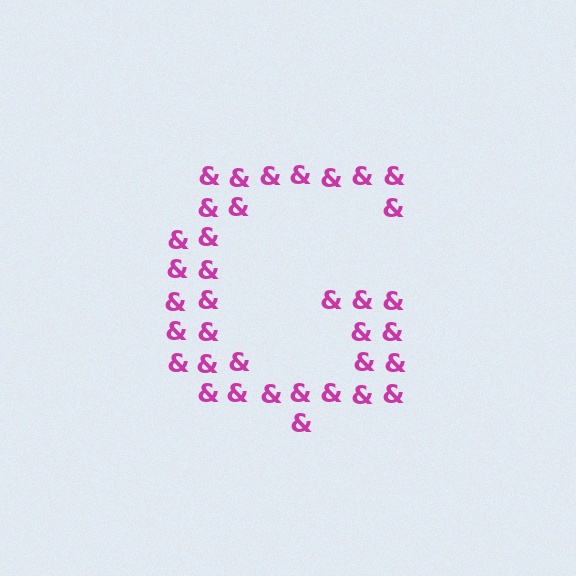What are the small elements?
The small elements are ampersands.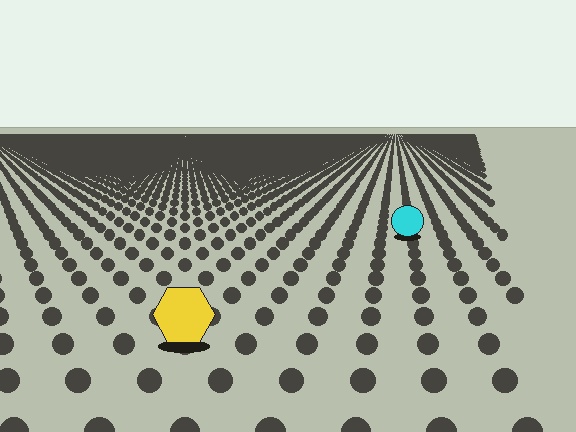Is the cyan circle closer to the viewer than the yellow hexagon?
No. The yellow hexagon is closer — you can tell from the texture gradient: the ground texture is coarser near it.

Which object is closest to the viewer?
The yellow hexagon is closest. The texture marks near it are larger and more spread out.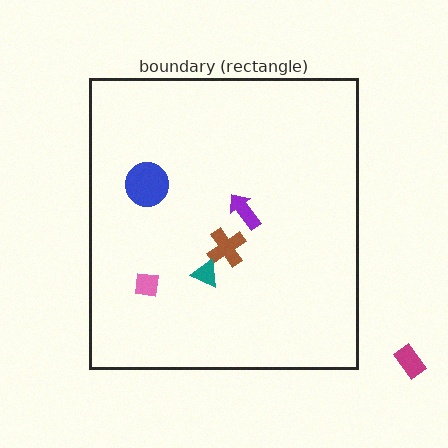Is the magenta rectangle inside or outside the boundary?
Outside.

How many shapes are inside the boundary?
5 inside, 1 outside.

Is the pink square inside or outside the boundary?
Inside.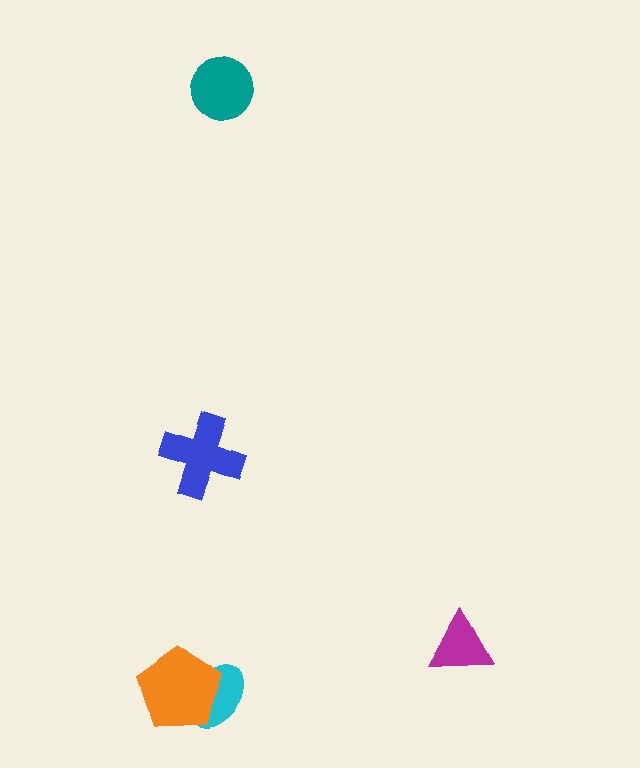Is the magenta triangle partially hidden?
No, no other shape covers it.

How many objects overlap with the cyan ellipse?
1 object overlaps with the cyan ellipse.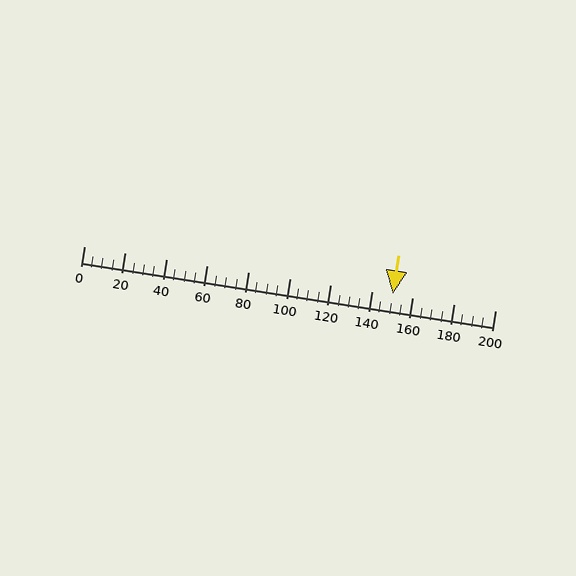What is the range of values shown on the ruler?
The ruler shows values from 0 to 200.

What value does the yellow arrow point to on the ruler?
The yellow arrow points to approximately 150.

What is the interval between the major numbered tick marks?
The major tick marks are spaced 20 units apart.